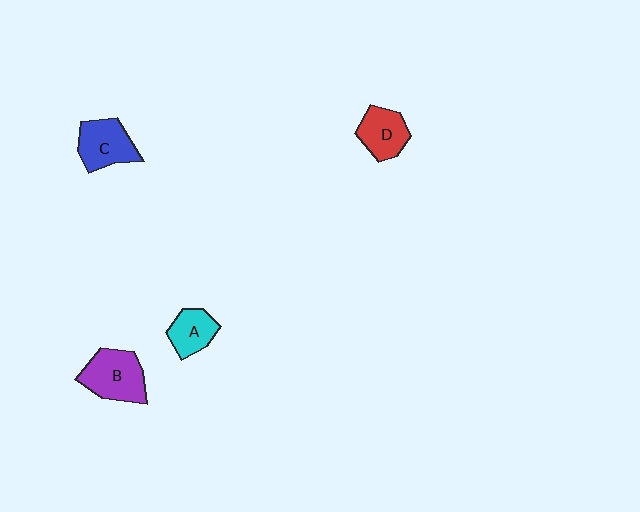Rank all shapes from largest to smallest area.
From largest to smallest: B (purple), C (blue), D (red), A (cyan).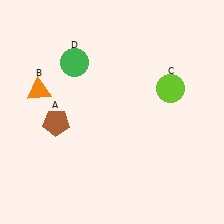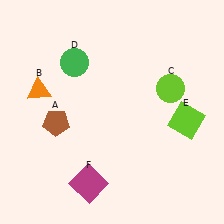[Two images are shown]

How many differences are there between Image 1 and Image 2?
There are 2 differences between the two images.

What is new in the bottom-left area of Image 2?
A magenta square (F) was added in the bottom-left area of Image 2.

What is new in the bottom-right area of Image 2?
A lime square (E) was added in the bottom-right area of Image 2.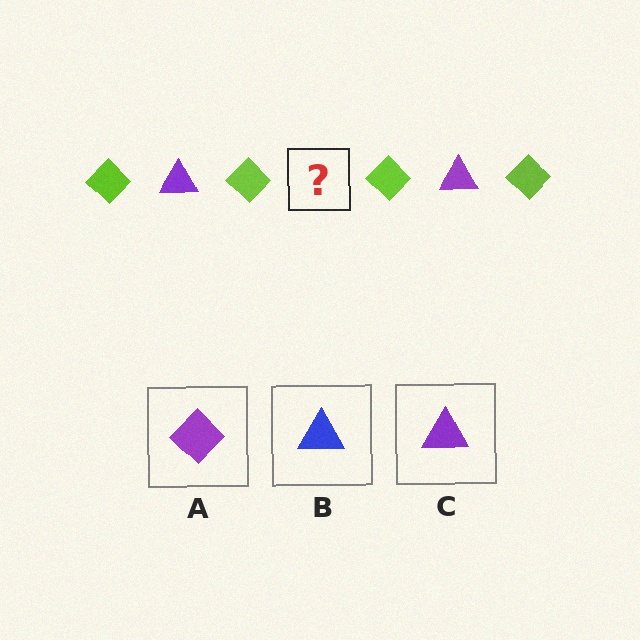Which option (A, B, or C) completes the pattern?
C.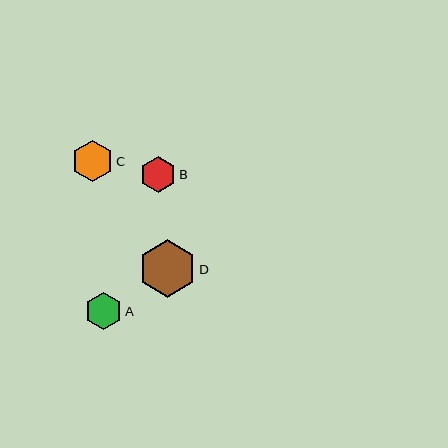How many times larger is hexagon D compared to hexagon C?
Hexagon D is approximately 1.4 times the size of hexagon C.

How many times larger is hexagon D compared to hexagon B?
Hexagon D is approximately 1.6 times the size of hexagon B.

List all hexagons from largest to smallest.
From largest to smallest: D, C, A, B.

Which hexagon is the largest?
Hexagon D is the largest with a size of approximately 57 pixels.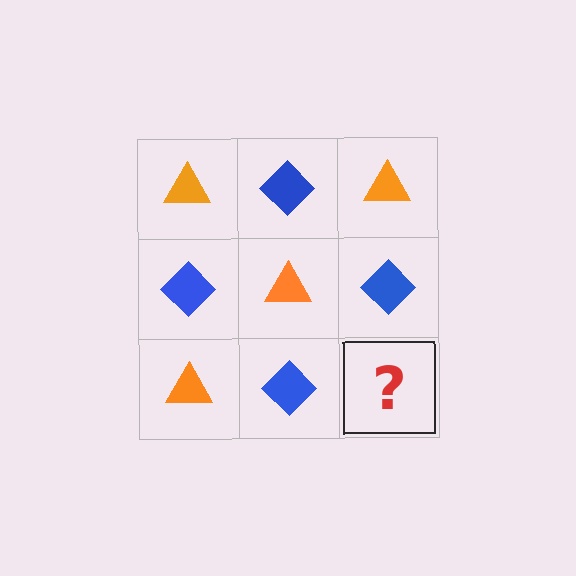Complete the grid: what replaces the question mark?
The question mark should be replaced with an orange triangle.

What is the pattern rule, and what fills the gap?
The rule is that it alternates orange triangle and blue diamond in a checkerboard pattern. The gap should be filled with an orange triangle.